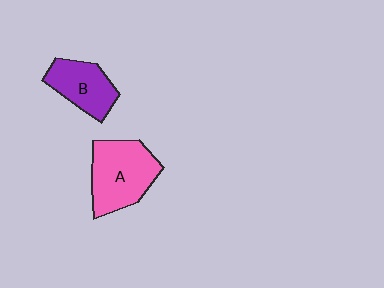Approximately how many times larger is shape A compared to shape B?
Approximately 1.4 times.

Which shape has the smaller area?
Shape B (purple).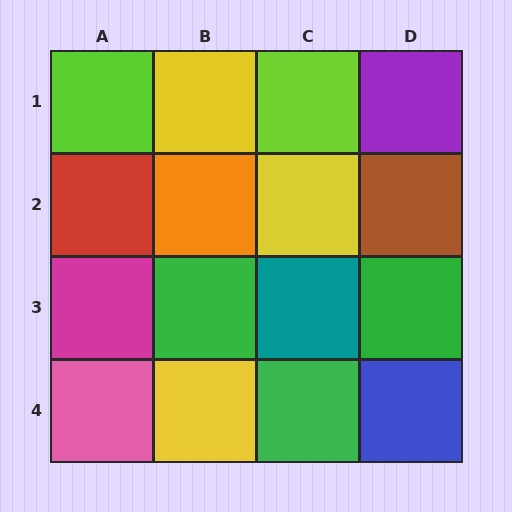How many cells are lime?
2 cells are lime.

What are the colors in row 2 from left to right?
Red, orange, yellow, brown.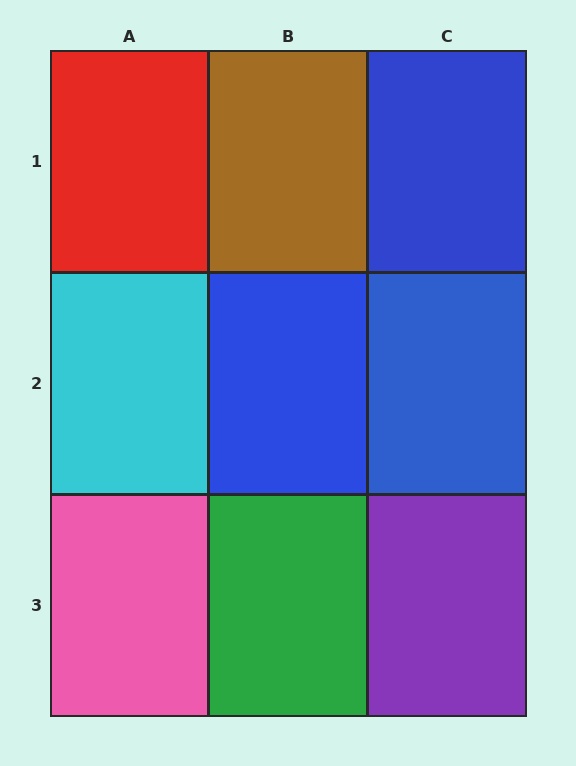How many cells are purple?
1 cell is purple.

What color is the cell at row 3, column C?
Purple.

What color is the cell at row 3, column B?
Green.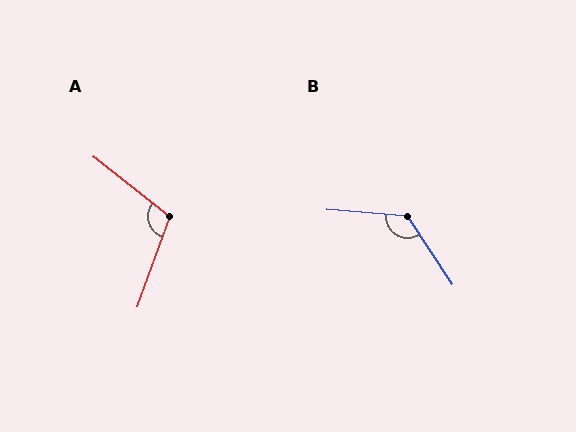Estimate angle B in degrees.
Approximately 128 degrees.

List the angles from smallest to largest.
A (108°), B (128°).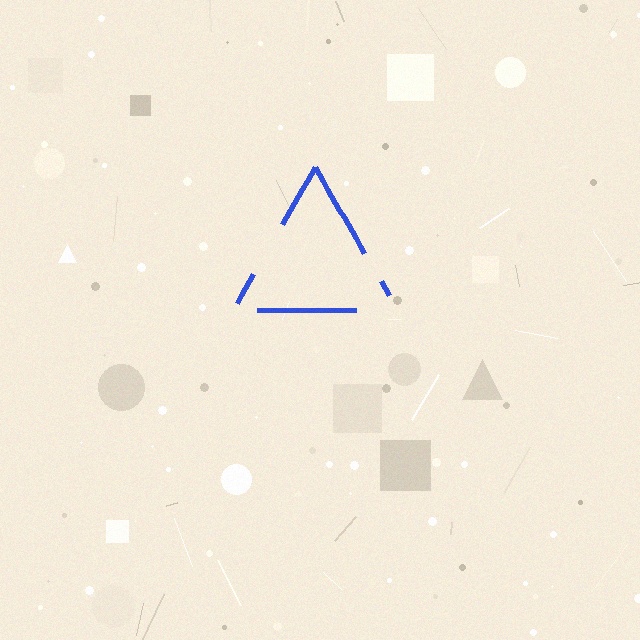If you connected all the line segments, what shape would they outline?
They would outline a triangle.